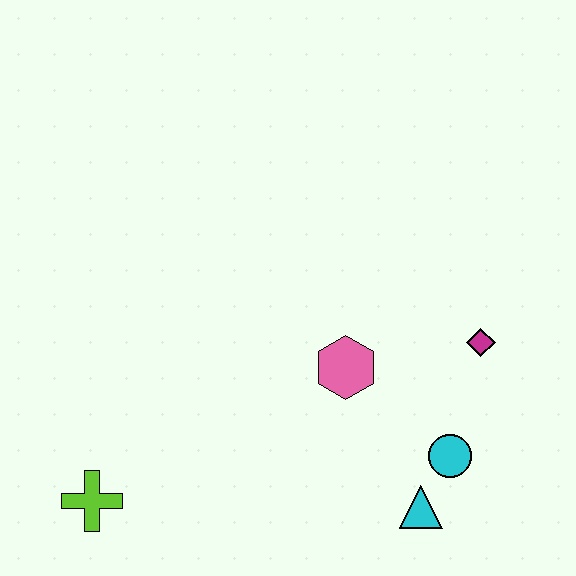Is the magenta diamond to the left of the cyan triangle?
No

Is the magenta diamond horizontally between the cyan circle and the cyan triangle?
No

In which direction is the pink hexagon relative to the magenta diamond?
The pink hexagon is to the left of the magenta diamond.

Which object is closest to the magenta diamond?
The cyan circle is closest to the magenta diamond.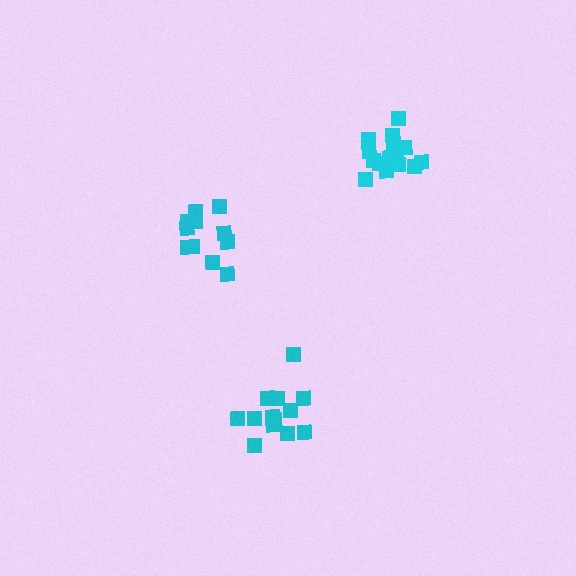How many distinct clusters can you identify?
There are 3 distinct clusters.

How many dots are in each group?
Group 1: 11 dots, Group 2: 15 dots, Group 3: 13 dots (39 total).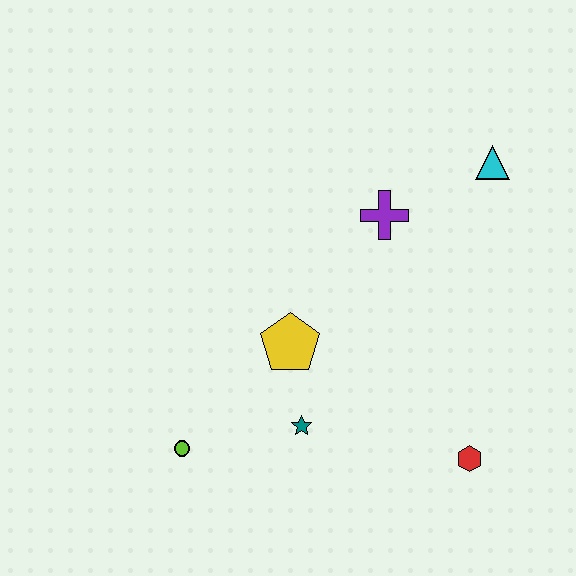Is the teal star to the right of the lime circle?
Yes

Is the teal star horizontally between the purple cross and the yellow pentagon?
Yes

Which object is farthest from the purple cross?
The lime circle is farthest from the purple cross.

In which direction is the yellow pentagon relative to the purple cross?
The yellow pentagon is below the purple cross.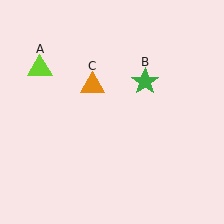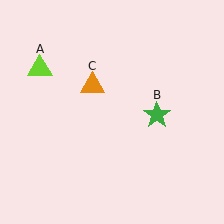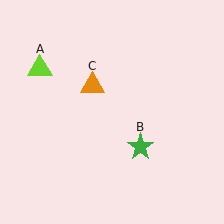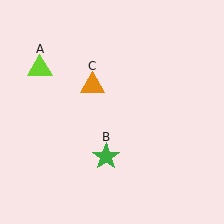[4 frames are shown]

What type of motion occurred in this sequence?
The green star (object B) rotated clockwise around the center of the scene.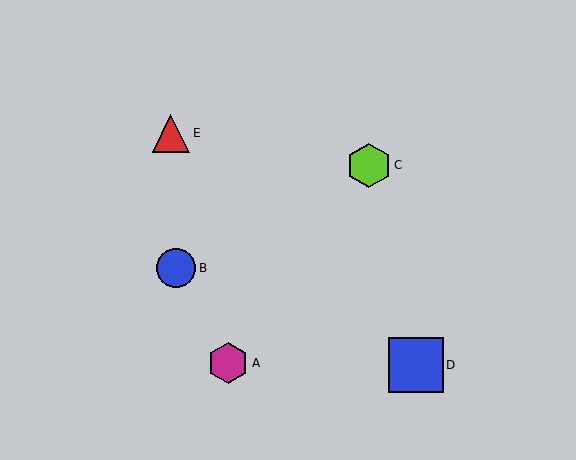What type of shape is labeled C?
Shape C is a lime hexagon.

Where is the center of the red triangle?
The center of the red triangle is at (171, 133).